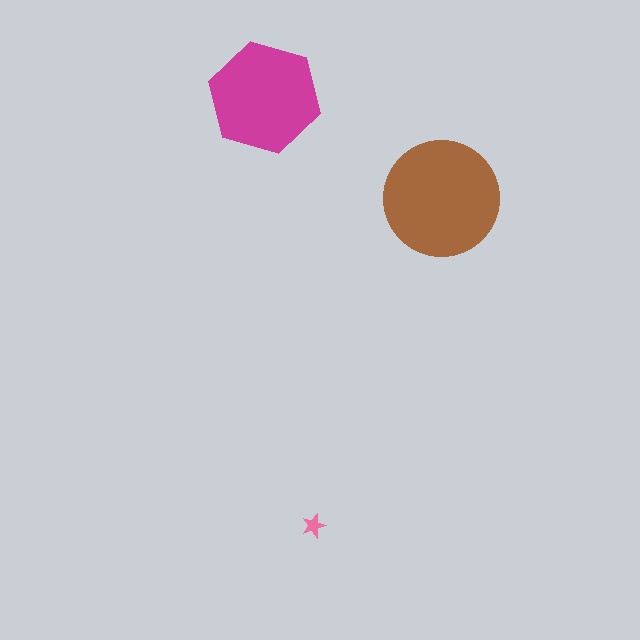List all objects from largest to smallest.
The brown circle, the magenta hexagon, the pink star.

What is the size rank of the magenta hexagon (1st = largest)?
2nd.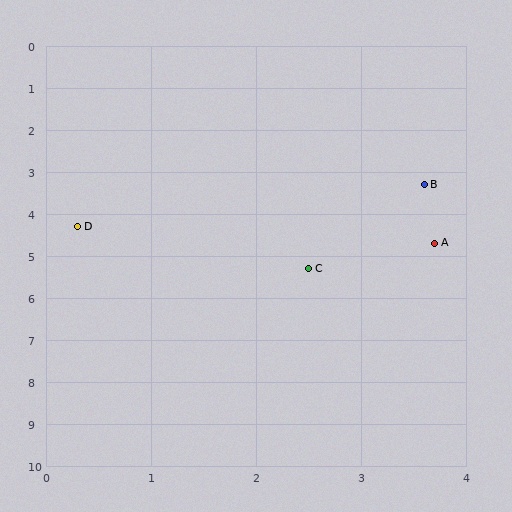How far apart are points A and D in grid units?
Points A and D are about 3.4 grid units apart.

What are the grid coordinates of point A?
Point A is at approximately (3.7, 4.7).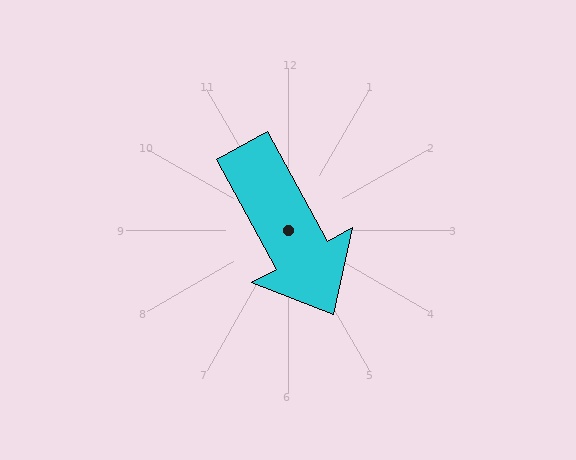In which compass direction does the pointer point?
Southeast.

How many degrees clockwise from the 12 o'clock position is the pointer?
Approximately 151 degrees.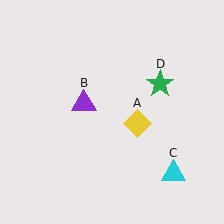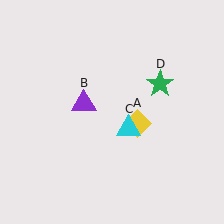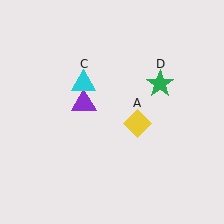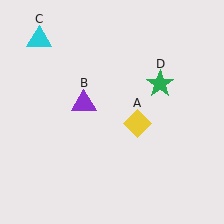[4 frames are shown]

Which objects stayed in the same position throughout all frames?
Yellow diamond (object A) and purple triangle (object B) and green star (object D) remained stationary.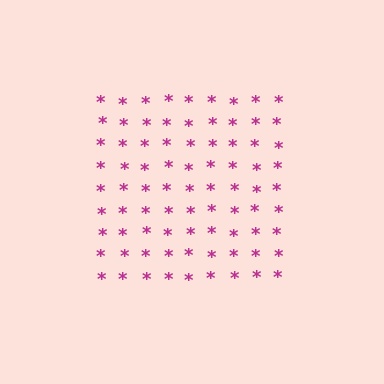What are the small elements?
The small elements are asterisks.